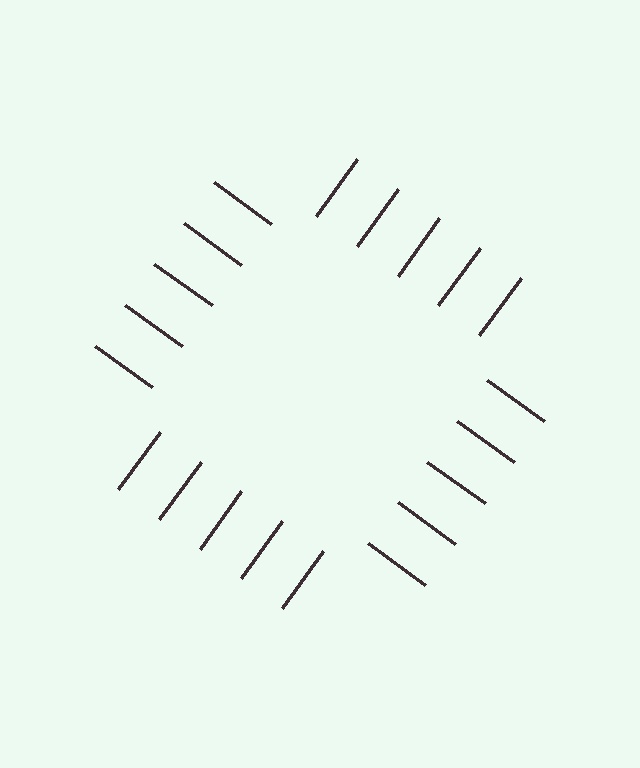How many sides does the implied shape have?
4 sides — the line-ends trace a square.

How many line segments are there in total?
20 — 5 along each of the 4 edges.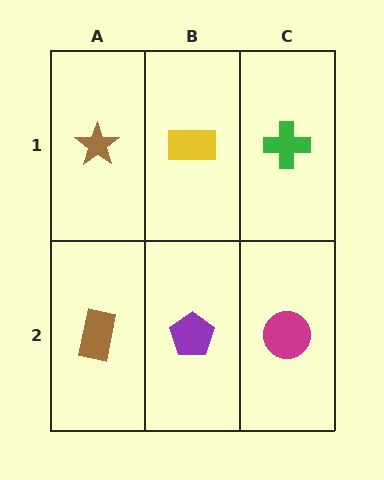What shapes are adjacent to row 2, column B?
A yellow rectangle (row 1, column B), a brown rectangle (row 2, column A), a magenta circle (row 2, column C).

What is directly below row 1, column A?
A brown rectangle.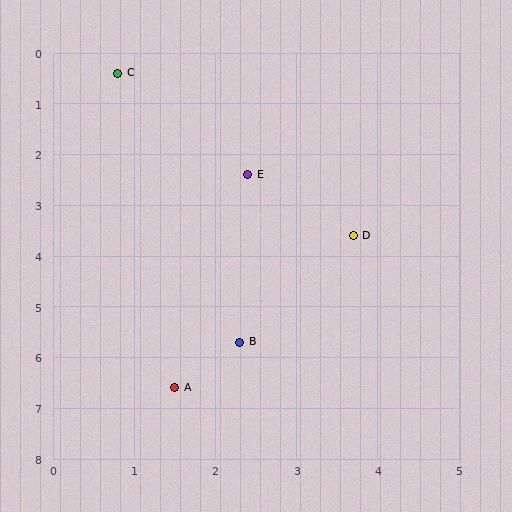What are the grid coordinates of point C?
Point C is at approximately (0.8, 0.4).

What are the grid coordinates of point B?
Point B is at approximately (2.3, 5.7).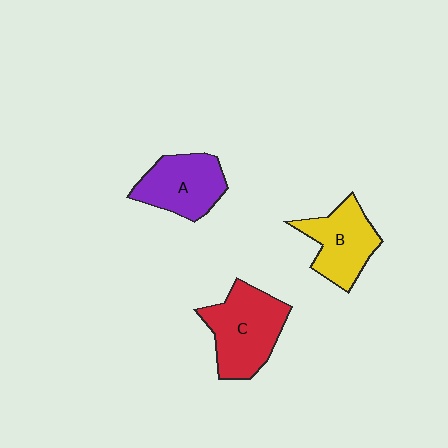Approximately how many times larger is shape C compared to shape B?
Approximately 1.2 times.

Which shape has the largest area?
Shape C (red).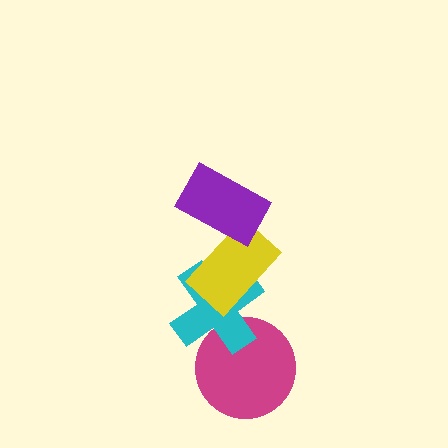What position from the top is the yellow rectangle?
The yellow rectangle is 2nd from the top.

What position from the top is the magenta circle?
The magenta circle is 4th from the top.